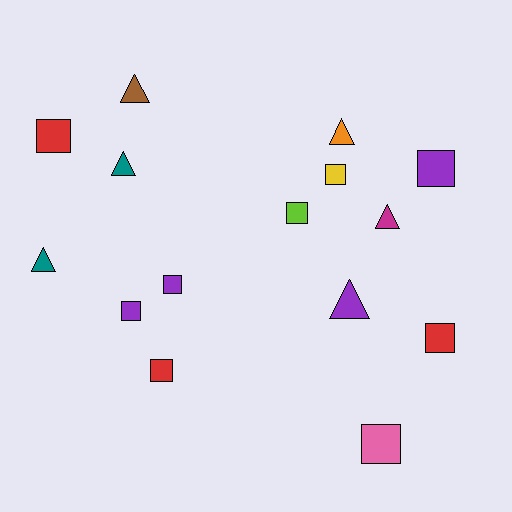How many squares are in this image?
There are 9 squares.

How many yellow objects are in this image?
There is 1 yellow object.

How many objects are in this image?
There are 15 objects.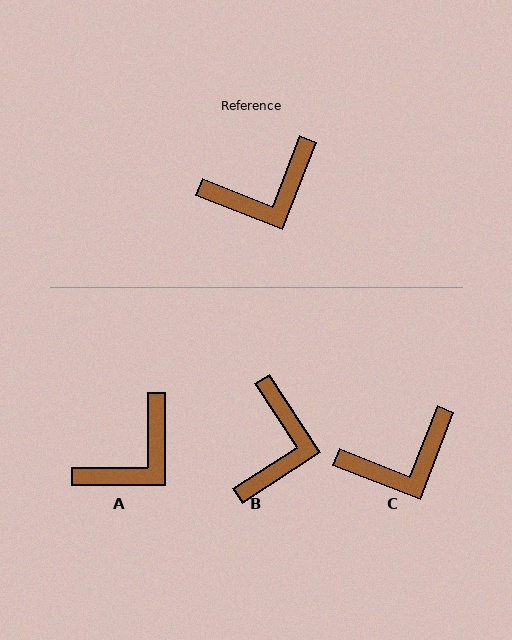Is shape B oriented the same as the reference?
No, it is off by about 54 degrees.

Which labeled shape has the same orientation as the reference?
C.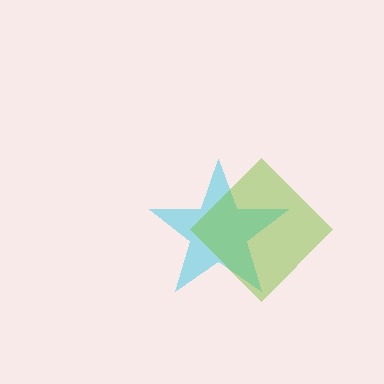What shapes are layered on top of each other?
The layered shapes are: a cyan star, a lime diamond.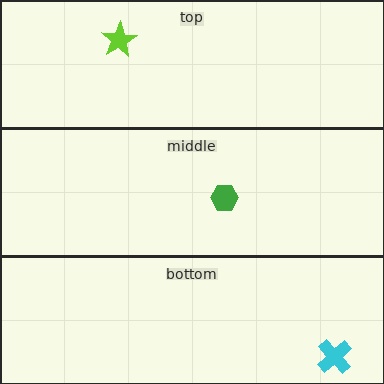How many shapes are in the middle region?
1.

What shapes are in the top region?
The lime star.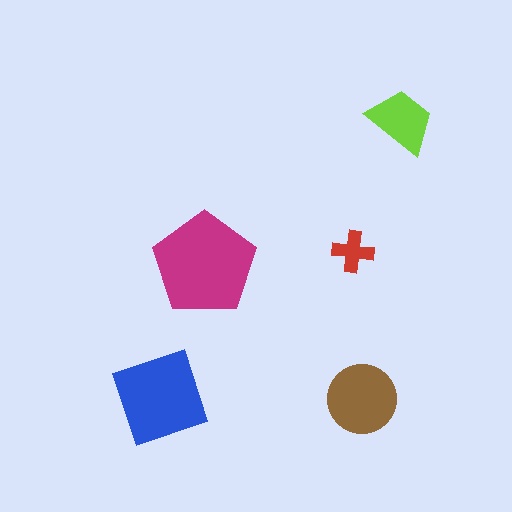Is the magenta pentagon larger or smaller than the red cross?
Larger.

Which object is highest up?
The lime trapezoid is topmost.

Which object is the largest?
The magenta pentagon.